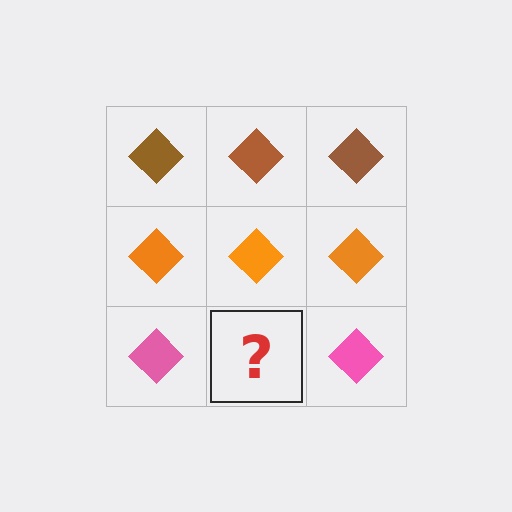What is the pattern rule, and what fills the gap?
The rule is that each row has a consistent color. The gap should be filled with a pink diamond.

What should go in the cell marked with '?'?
The missing cell should contain a pink diamond.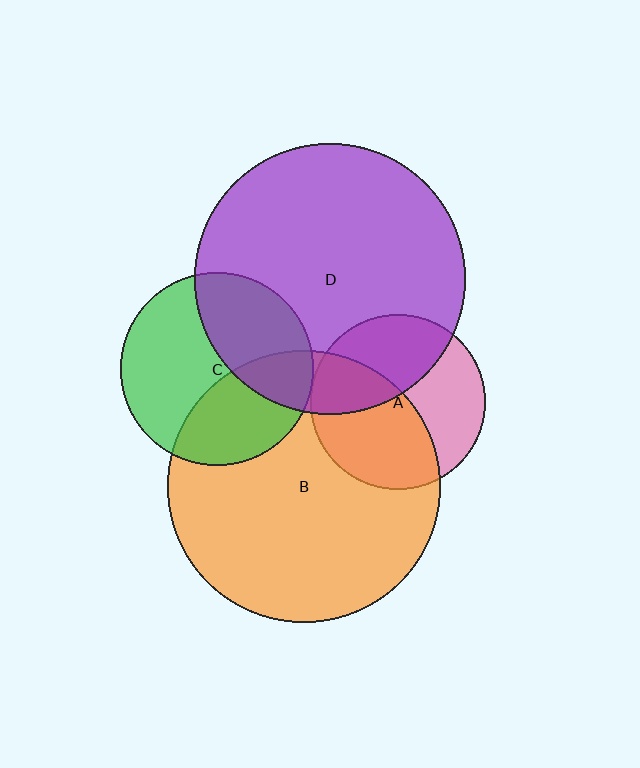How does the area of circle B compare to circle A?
Approximately 2.4 times.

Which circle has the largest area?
Circle B (orange).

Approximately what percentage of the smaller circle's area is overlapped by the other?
Approximately 15%.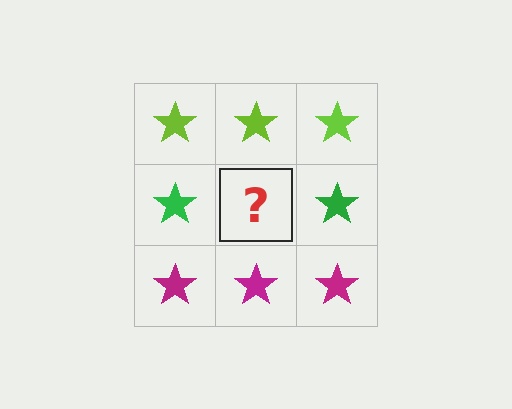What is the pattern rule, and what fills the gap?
The rule is that each row has a consistent color. The gap should be filled with a green star.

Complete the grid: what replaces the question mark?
The question mark should be replaced with a green star.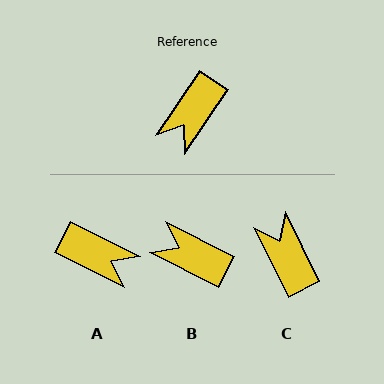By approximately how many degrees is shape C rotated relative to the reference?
Approximately 120 degrees clockwise.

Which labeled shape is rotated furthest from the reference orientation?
C, about 120 degrees away.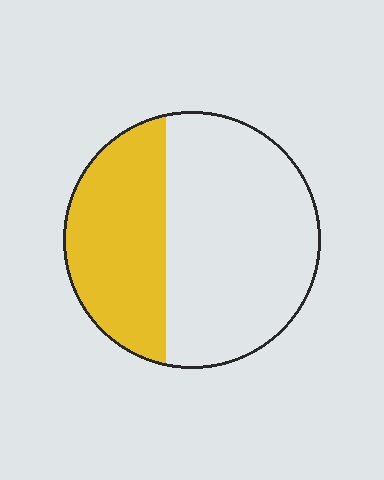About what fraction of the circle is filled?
About three eighths (3/8).